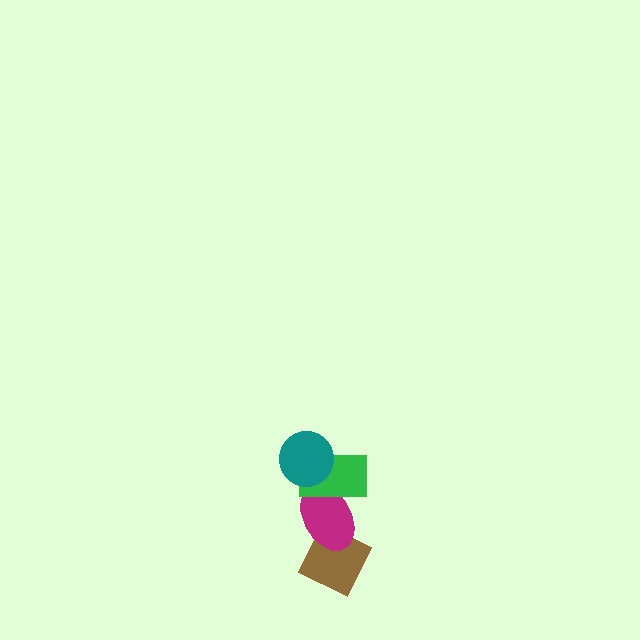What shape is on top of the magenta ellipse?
The green rectangle is on top of the magenta ellipse.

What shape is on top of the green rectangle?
The teal circle is on top of the green rectangle.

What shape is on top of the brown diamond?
The magenta ellipse is on top of the brown diamond.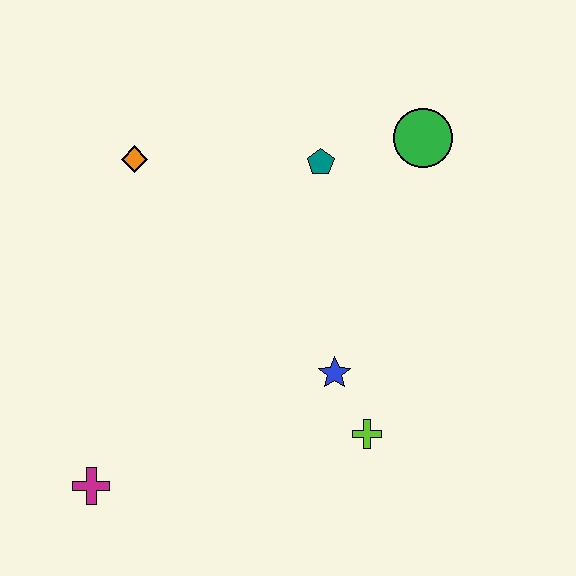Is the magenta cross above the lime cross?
No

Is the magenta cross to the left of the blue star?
Yes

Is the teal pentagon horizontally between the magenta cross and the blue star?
Yes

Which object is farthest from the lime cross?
The orange diamond is farthest from the lime cross.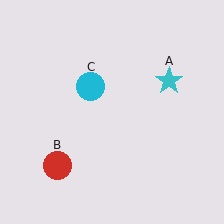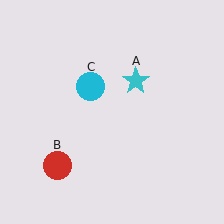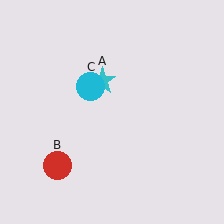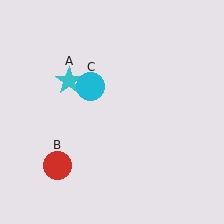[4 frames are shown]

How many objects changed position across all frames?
1 object changed position: cyan star (object A).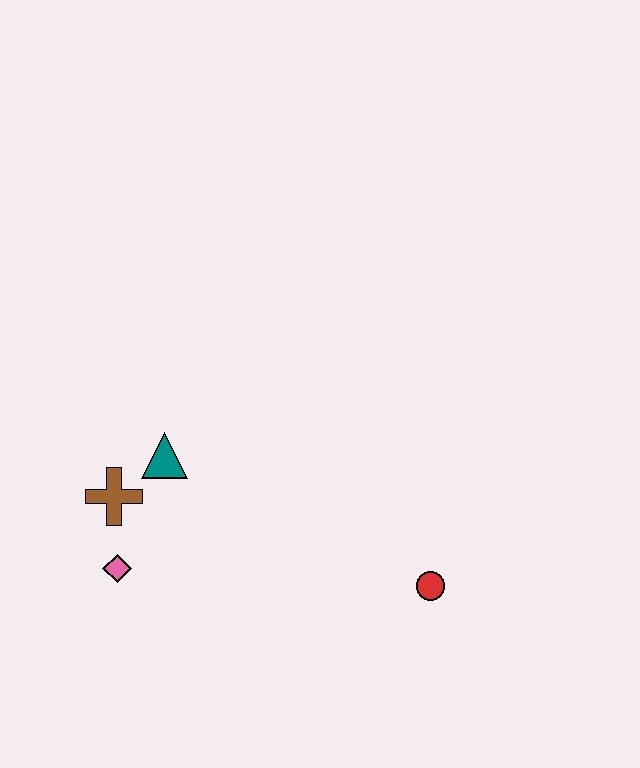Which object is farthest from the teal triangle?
The red circle is farthest from the teal triangle.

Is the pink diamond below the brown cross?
Yes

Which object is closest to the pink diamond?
The brown cross is closest to the pink diamond.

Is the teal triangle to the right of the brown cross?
Yes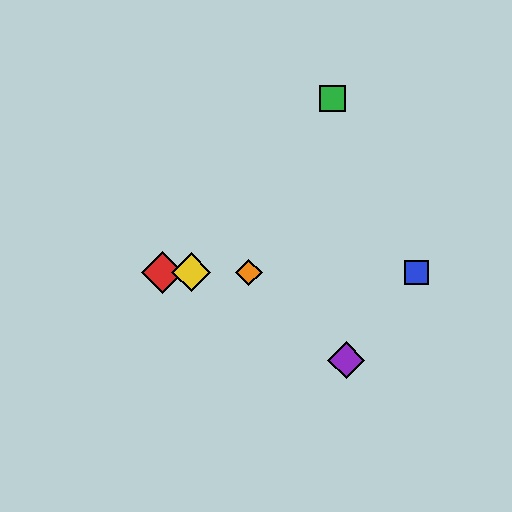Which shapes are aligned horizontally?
The red diamond, the blue square, the yellow diamond, the orange diamond are aligned horizontally.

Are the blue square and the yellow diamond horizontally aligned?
Yes, both are at y≈272.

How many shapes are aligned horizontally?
4 shapes (the red diamond, the blue square, the yellow diamond, the orange diamond) are aligned horizontally.